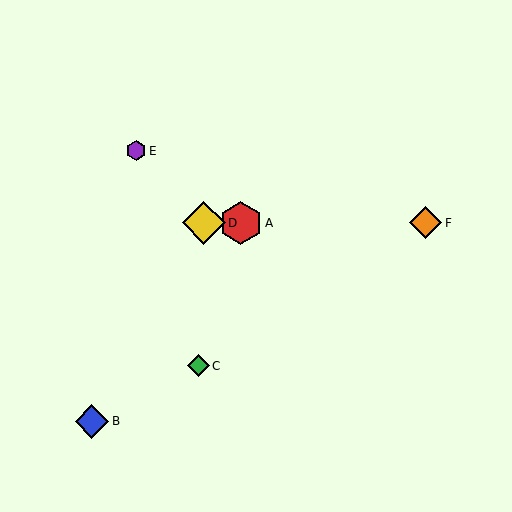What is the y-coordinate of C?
Object C is at y≈366.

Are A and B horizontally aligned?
No, A is at y≈223 and B is at y≈421.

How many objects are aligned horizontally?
3 objects (A, D, F) are aligned horizontally.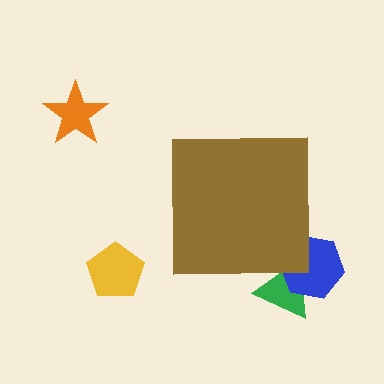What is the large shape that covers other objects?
A brown square.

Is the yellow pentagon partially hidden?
No, the yellow pentagon is fully visible.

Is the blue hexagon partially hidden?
Yes, the blue hexagon is partially hidden behind the brown square.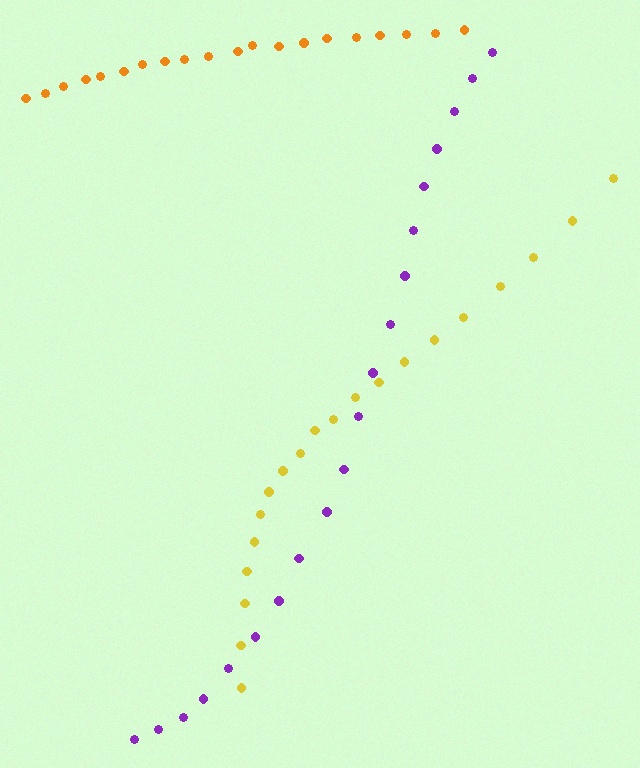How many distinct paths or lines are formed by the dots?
There are 3 distinct paths.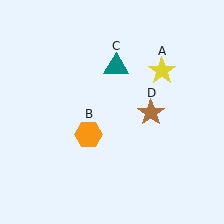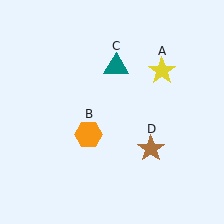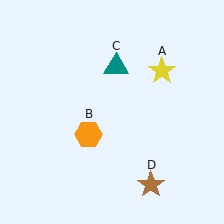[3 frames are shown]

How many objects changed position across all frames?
1 object changed position: brown star (object D).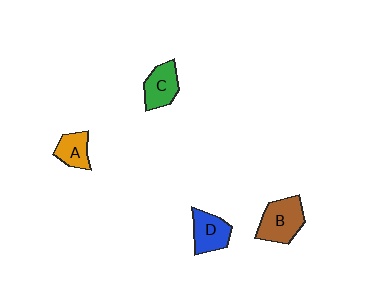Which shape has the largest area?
Shape B (brown).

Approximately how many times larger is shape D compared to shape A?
Approximately 1.3 times.